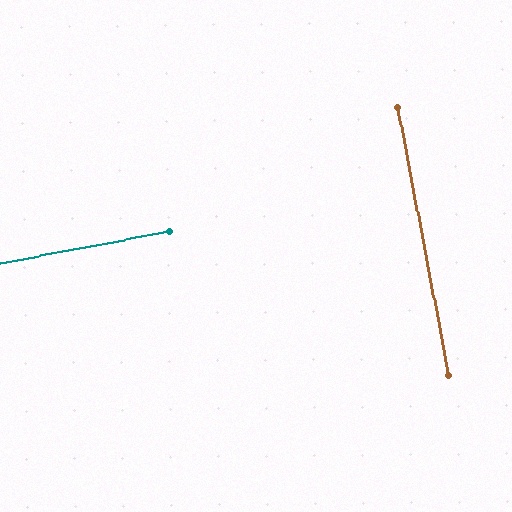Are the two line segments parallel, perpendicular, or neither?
Perpendicular — they meet at approximately 90°.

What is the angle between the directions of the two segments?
Approximately 90 degrees.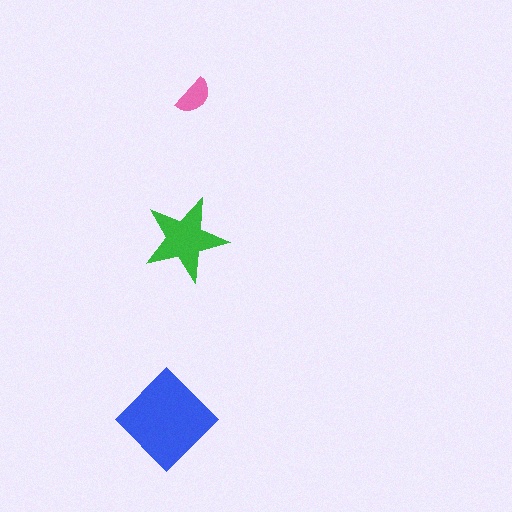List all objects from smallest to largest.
The pink semicircle, the green star, the blue diamond.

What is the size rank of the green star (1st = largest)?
2nd.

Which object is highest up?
The pink semicircle is topmost.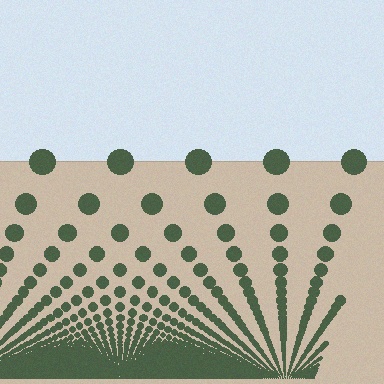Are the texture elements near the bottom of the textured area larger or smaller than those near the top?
Smaller. The gradient is inverted — elements near the bottom are smaller and denser.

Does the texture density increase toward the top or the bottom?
Density increases toward the bottom.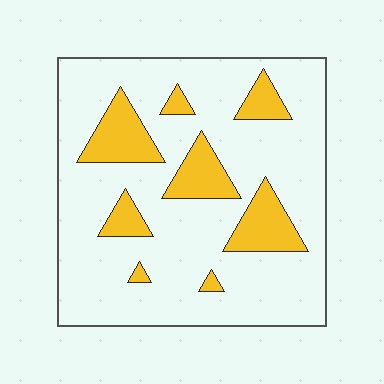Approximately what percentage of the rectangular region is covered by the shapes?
Approximately 20%.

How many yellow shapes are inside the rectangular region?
8.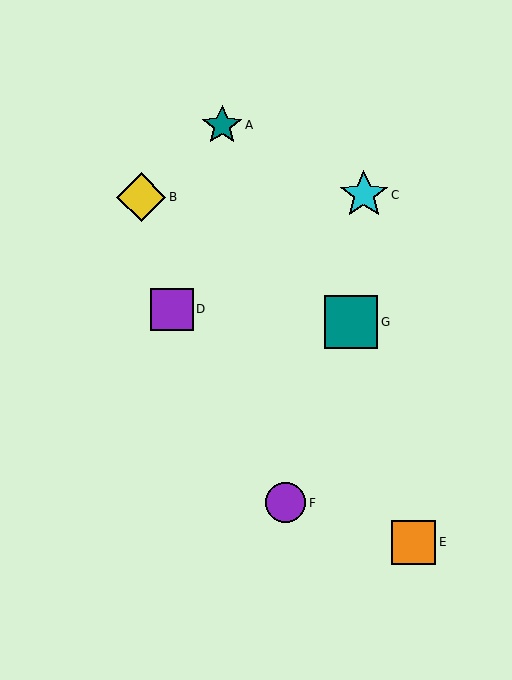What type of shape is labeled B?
Shape B is a yellow diamond.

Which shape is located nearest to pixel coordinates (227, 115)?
The teal star (labeled A) at (222, 125) is nearest to that location.